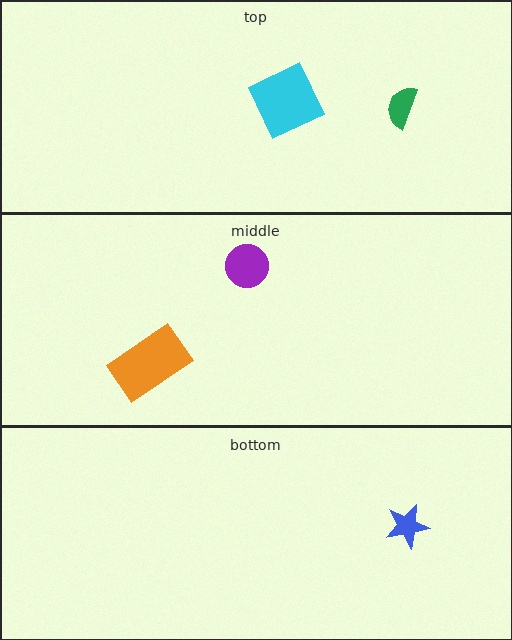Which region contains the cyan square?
The top region.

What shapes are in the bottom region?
The blue star.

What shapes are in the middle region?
The purple circle, the orange rectangle.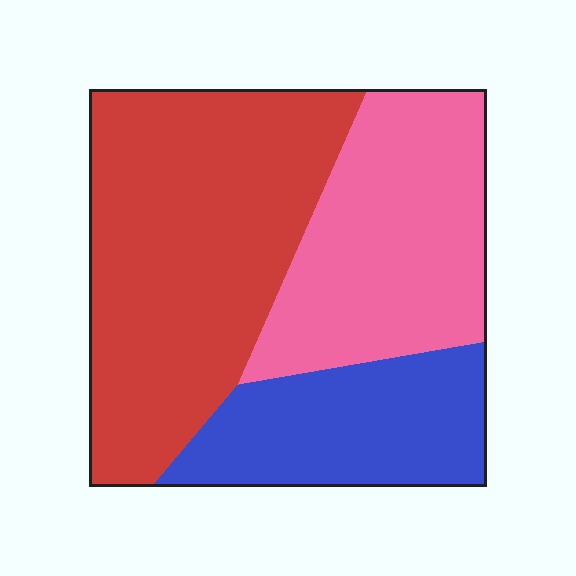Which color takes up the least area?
Blue, at roughly 20%.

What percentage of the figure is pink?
Pink covers about 30% of the figure.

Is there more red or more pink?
Red.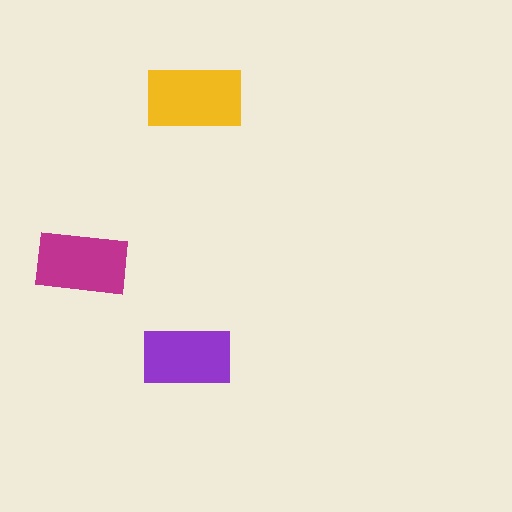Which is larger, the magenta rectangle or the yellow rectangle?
The yellow one.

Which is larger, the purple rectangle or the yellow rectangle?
The yellow one.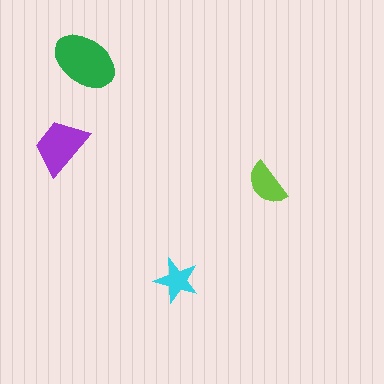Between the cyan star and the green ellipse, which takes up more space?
The green ellipse.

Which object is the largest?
The green ellipse.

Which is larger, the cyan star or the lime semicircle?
The lime semicircle.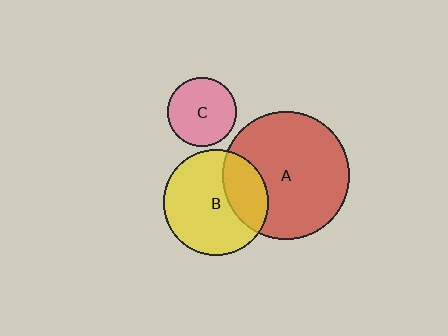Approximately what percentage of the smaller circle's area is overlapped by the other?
Approximately 30%.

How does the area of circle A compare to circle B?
Approximately 1.4 times.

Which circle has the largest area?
Circle A (red).